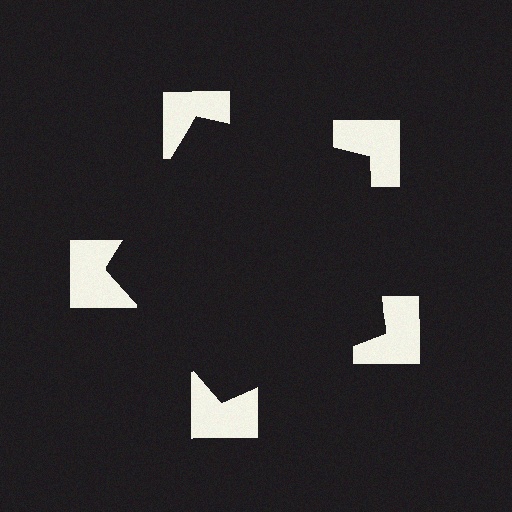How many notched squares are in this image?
There are 5 — one at each vertex of the illusory pentagon.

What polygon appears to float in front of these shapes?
An illusory pentagon — its edges are inferred from the aligned wedge cuts in the notched squares, not physically drawn.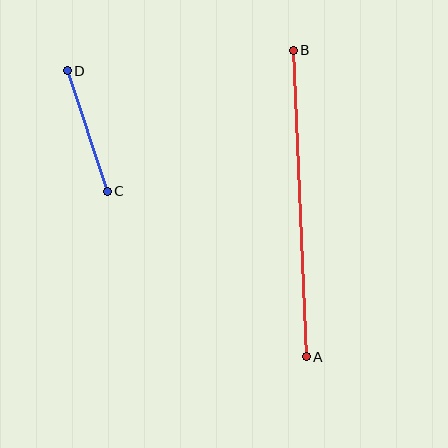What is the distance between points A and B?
The distance is approximately 307 pixels.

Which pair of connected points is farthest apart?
Points A and B are farthest apart.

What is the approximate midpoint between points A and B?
The midpoint is at approximately (300, 204) pixels.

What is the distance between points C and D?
The distance is approximately 127 pixels.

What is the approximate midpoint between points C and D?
The midpoint is at approximately (87, 131) pixels.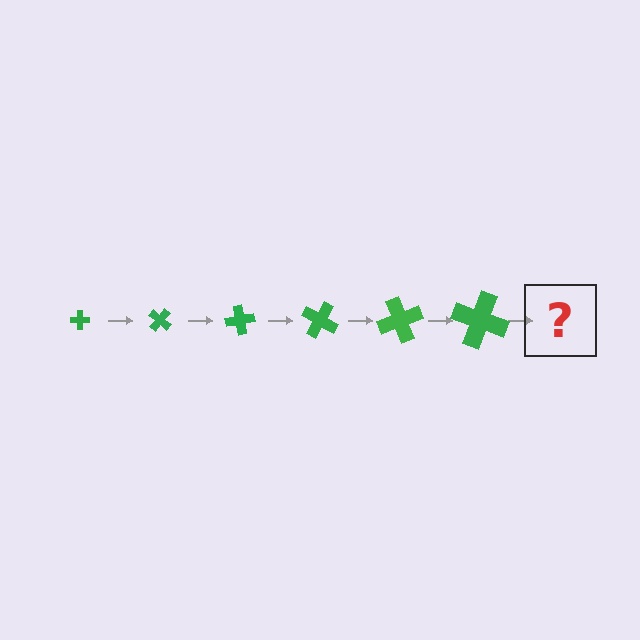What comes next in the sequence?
The next element should be a cross, larger than the previous one and rotated 240 degrees from the start.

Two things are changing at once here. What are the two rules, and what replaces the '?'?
The two rules are that the cross grows larger each step and it rotates 40 degrees each step. The '?' should be a cross, larger than the previous one and rotated 240 degrees from the start.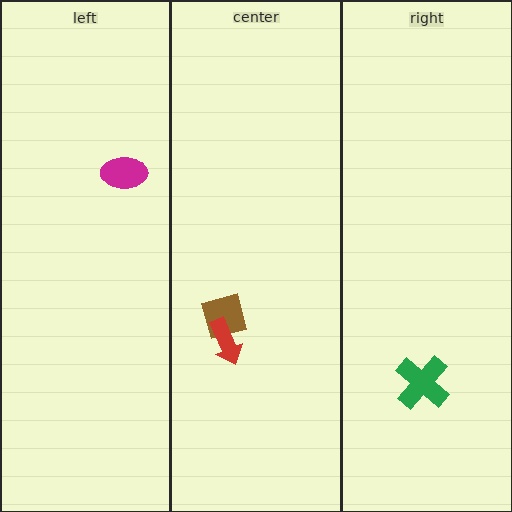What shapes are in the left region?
The magenta ellipse.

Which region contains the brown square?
The center region.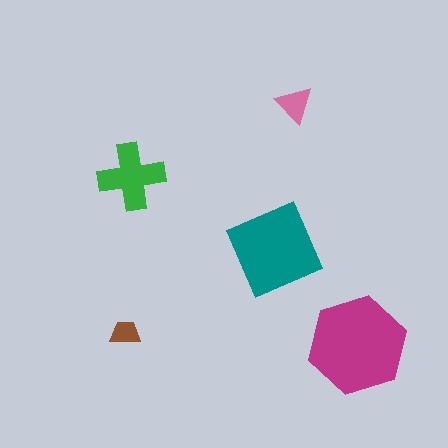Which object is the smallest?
The brown trapezoid.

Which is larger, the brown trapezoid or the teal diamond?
The teal diamond.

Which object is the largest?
The magenta hexagon.